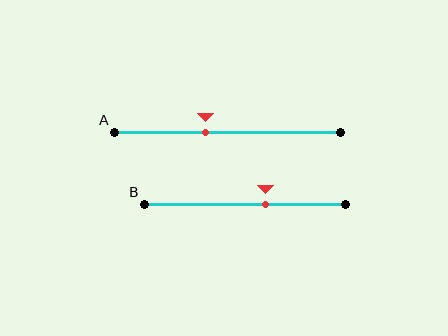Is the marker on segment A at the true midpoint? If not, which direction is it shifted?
No, the marker on segment A is shifted to the left by about 10% of the segment length.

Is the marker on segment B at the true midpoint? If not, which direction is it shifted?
No, the marker on segment B is shifted to the right by about 11% of the segment length.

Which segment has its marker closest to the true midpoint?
Segment A has its marker closest to the true midpoint.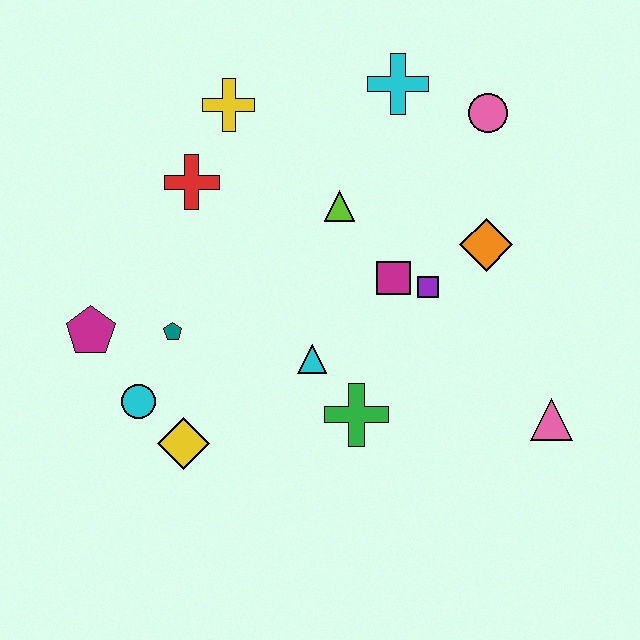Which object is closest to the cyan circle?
The yellow diamond is closest to the cyan circle.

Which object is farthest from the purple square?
The magenta pentagon is farthest from the purple square.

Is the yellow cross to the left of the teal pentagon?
No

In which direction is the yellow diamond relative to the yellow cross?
The yellow diamond is below the yellow cross.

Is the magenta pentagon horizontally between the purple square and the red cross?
No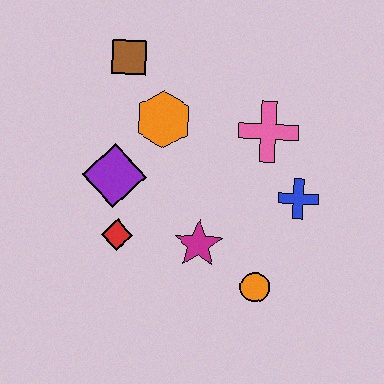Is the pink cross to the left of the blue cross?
Yes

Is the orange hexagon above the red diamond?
Yes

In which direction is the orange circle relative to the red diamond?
The orange circle is to the right of the red diamond.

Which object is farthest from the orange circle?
The brown square is farthest from the orange circle.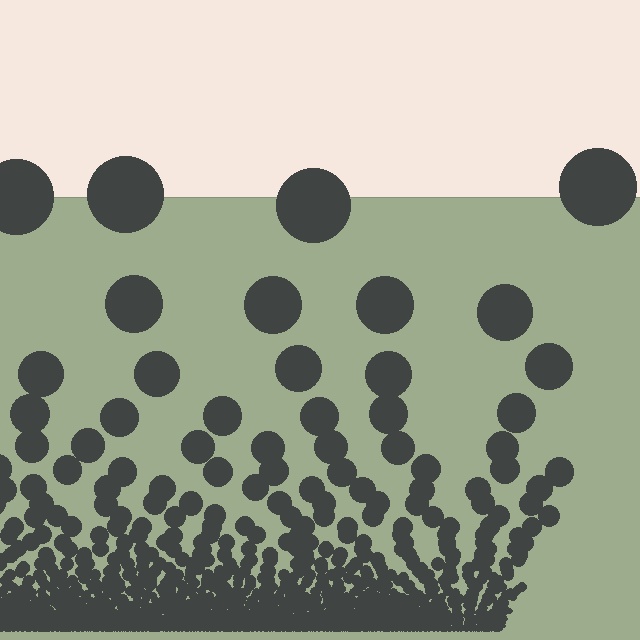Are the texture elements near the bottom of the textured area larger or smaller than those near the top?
Smaller. The gradient is inverted — elements near the bottom are smaller and denser.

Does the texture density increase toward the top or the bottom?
Density increases toward the bottom.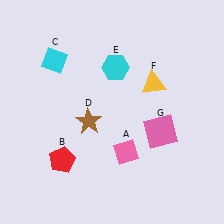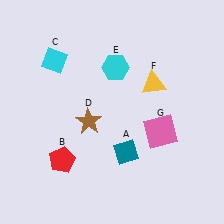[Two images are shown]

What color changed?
The diamond (A) changed from pink in Image 1 to teal in Image 2.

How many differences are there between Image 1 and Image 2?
There is 1 difference between the two images.